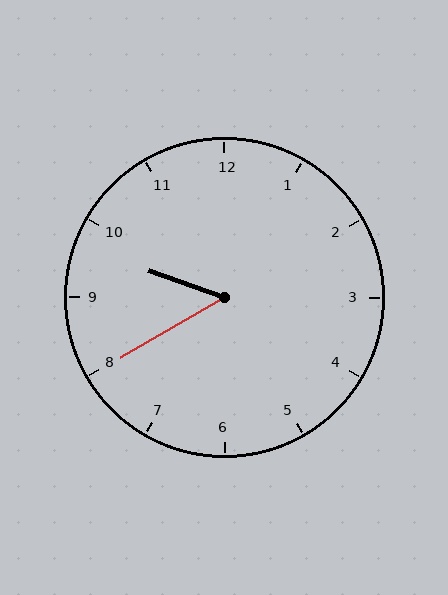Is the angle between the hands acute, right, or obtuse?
It is acute.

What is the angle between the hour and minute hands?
Approximately 50 degrees.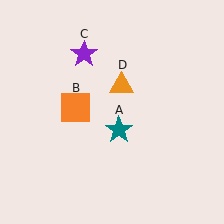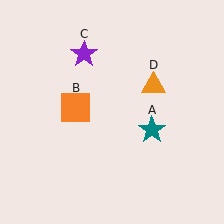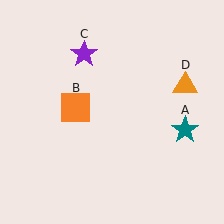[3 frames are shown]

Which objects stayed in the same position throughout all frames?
Orange square (object B) and purple star (object C) remained stationary.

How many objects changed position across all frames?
2 objects changed position: teal star (object A), orange triangle (object D).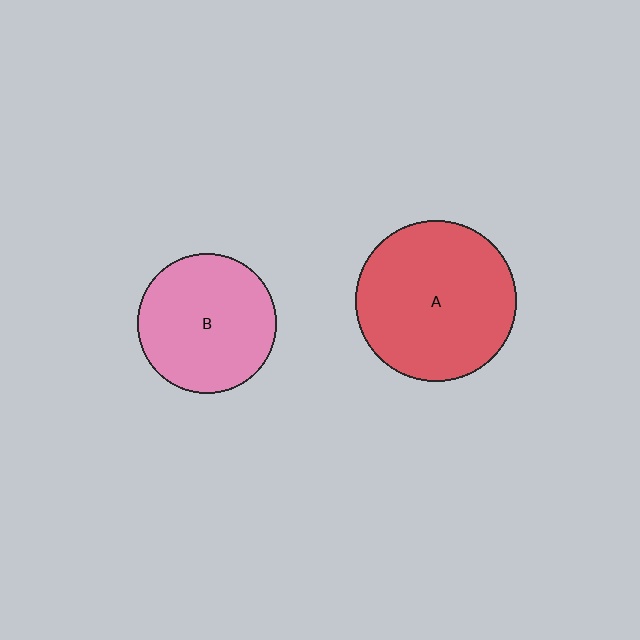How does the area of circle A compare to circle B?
Approximately 1.3 times.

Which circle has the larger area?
Circle A (red).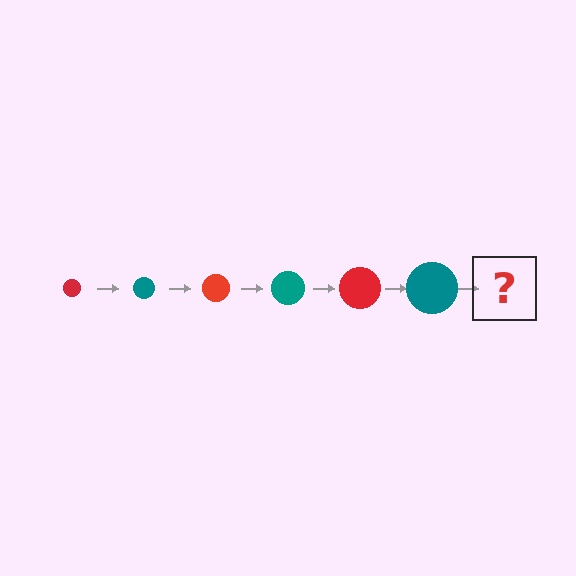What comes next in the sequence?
The next element should be a red circle, larger than the previous one.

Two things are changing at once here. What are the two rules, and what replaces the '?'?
The two rules are that the circle grows larger each step and the color cycles through red and teal. The '?' should be a red circle, larger than the previous one.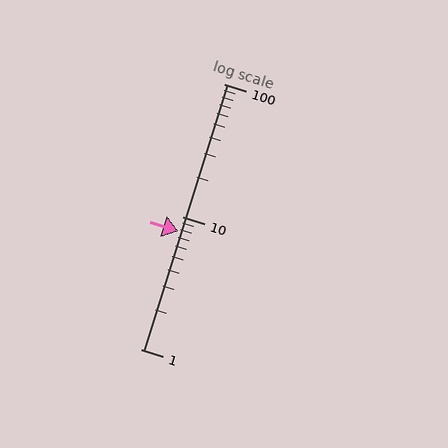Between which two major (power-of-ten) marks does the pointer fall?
The pointer is between 1 and 10.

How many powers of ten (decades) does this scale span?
The scale spans 2 decades, from 1 to 100.